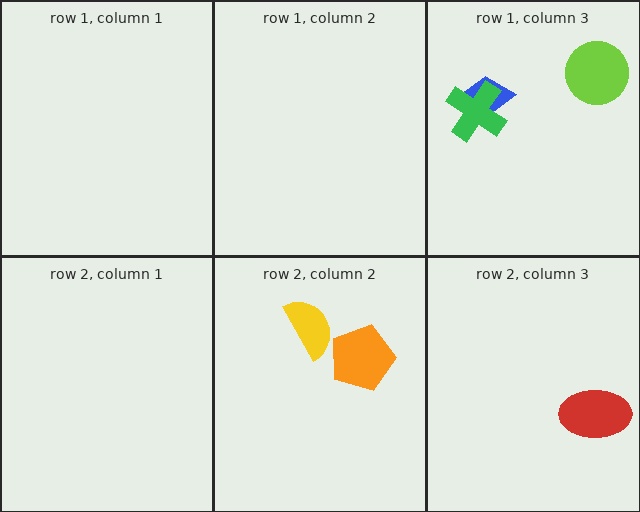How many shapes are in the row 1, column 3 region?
3.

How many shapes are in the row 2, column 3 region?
1.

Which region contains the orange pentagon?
The row 2, column 2 region.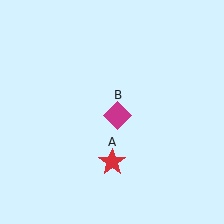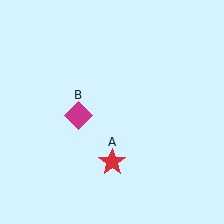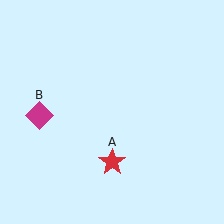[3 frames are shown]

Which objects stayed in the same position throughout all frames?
Red star (object A) remained stationary.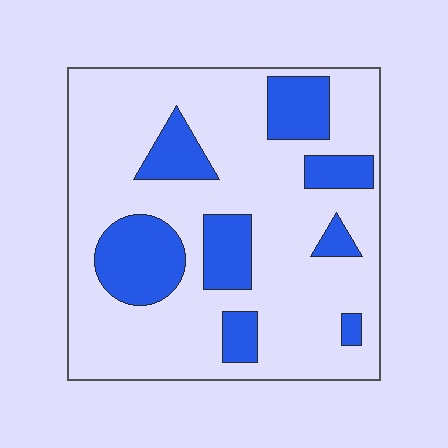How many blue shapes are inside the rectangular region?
8.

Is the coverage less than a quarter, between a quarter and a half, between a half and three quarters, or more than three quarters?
Less than a quarter.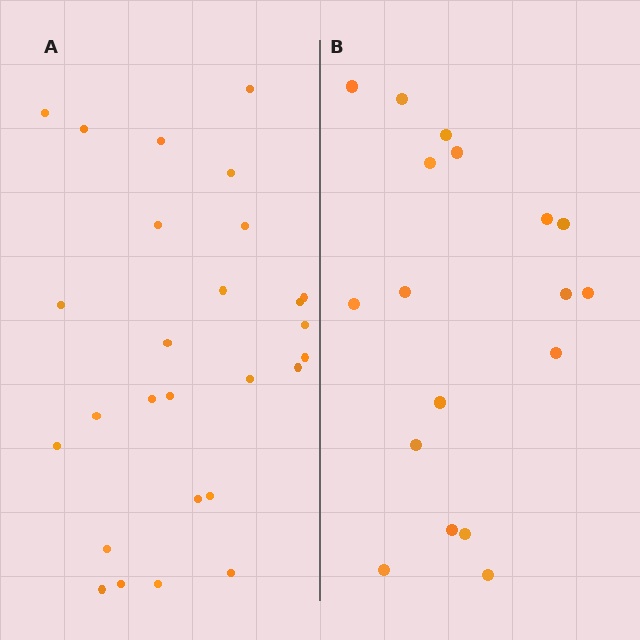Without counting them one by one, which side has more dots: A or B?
Region A (the left region) has more dots.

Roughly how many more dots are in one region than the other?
Region A has roughly 8 or so more dots than region B.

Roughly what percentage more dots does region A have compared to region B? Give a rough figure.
About 50% more.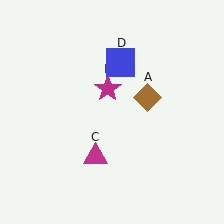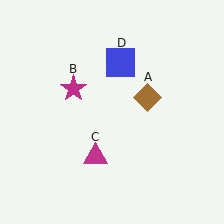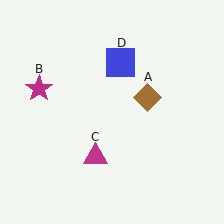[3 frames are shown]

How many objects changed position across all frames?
1 object changed position: magenta star (object B).